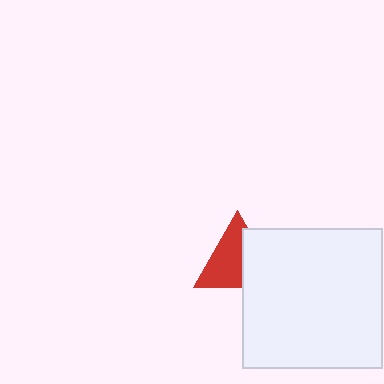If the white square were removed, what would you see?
You would see the complete red triangle.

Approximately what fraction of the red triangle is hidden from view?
Roughly 40% of the red triangle is hidden behind the white square.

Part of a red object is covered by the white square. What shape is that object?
It is a triangle.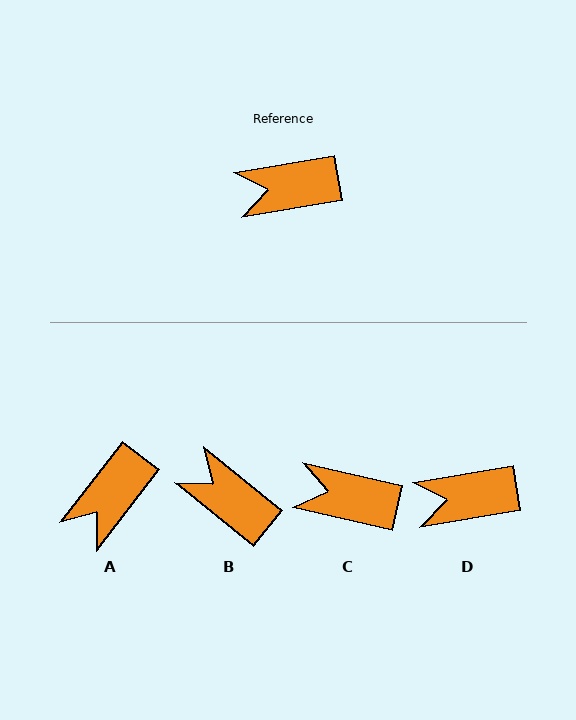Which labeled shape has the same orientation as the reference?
D.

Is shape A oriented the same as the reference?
No, it is off by about 43 degrees.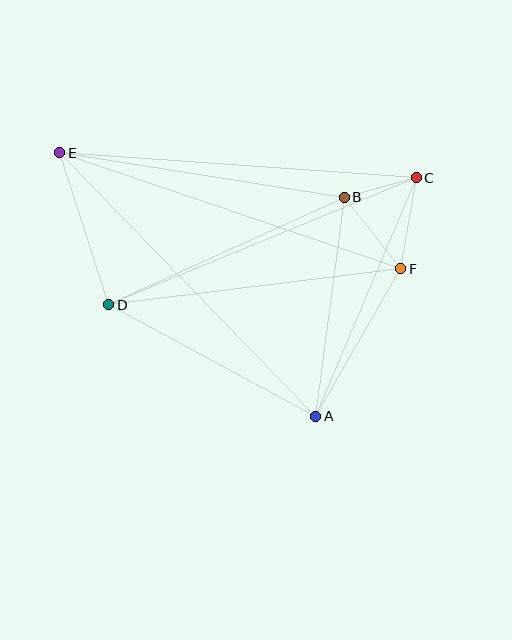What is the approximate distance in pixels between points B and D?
The distance between B and D is approximately 259 pixels.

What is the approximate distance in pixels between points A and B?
The distance between A and B is approximately 221 pixels.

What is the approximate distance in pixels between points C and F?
The distance between C and F is approximately 92 pixels.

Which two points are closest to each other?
Points B and C are closest to each other.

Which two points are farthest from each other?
Points A and E are farthest from each other.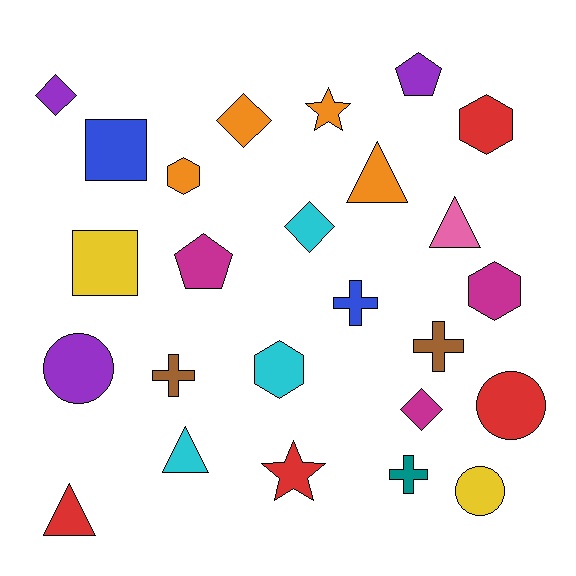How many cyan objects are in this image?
There are 3 cyan objects.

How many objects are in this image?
There are 25 objects.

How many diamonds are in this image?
There are 4 diamonds.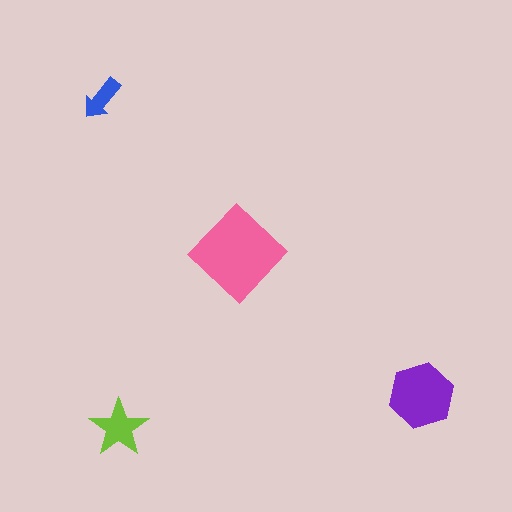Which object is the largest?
The pink diamond.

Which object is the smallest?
The blue arrow.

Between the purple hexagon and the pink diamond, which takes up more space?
The pink diamond.